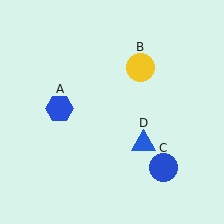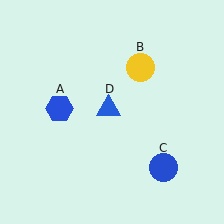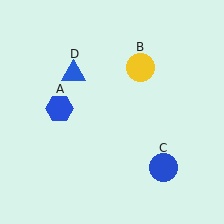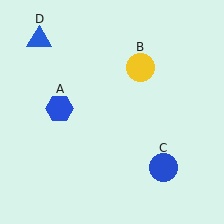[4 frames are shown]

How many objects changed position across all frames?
1 object changed position: blue triangle (object D).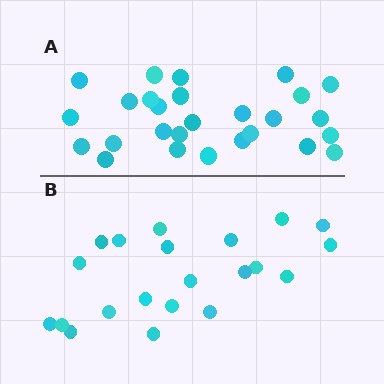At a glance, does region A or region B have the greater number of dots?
Region A (the top region) has more dots.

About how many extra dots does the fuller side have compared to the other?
Region A has about 6 more dots than region B.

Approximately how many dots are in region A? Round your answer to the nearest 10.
About 30 dots. (The exact count is 27, which rounds to 30.)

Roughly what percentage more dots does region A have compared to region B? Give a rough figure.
About 30% more.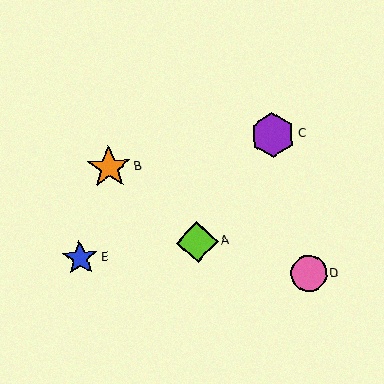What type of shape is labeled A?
Shape A is a lime diamond.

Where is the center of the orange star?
The center of the orange star is at (109, 167).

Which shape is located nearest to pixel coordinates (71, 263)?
The blue star (labeled E) at (80, 258) is nearest to that location.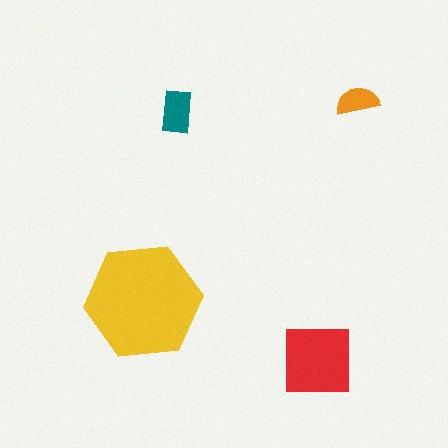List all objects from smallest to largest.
The orange semicircle, the teal rectangle, the red square, the yellow hexagon.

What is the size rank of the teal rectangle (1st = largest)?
3rd.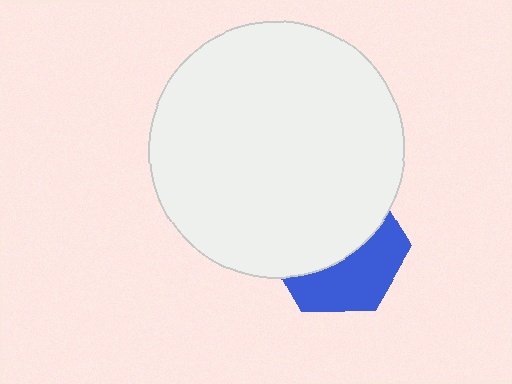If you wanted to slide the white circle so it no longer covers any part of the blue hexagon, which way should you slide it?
Slide it up — that is the most direct way to separate the two shapes.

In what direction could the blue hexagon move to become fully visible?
The blue hexagon could move down. That would shift it out from behind the white circle entirely.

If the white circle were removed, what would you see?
You would see the complete blue hexagon.